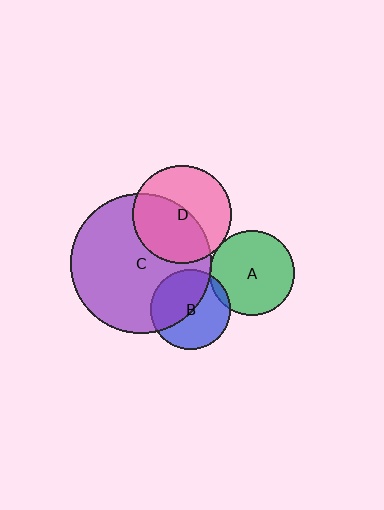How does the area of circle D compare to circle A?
Approximately 1.3 times.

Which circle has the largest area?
Circle C (purple).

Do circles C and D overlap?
Yes.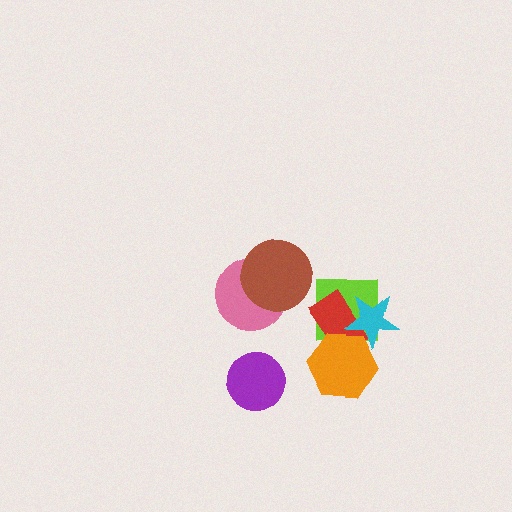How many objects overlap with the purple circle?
0 objects overlap with the purple circle.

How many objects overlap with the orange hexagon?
3 objects overlap with the orange hexagon.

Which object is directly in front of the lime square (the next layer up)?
The red rectangle is directly in front of the lime square.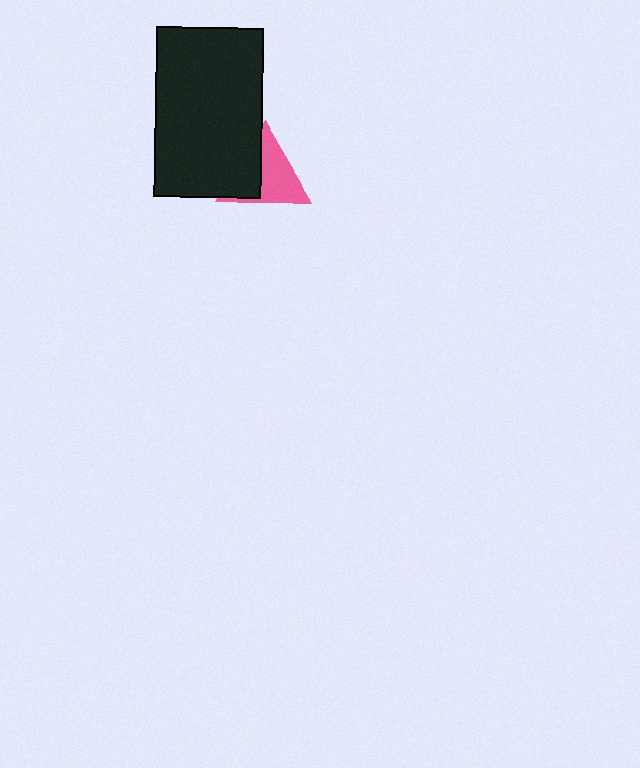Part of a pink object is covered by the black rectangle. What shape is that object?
It is a triangle.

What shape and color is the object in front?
The object in front is a black rectangle.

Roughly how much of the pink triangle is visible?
About half of it is visible (roughly 60%).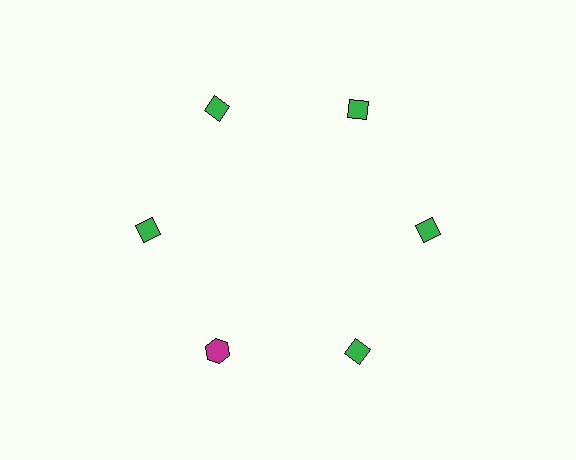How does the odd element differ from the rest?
It differs in both color (magenta instead of green) and shape (hexagon instead of diamond).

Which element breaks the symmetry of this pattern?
The magenta hexagon at roughly the 7 o'clock position breaks the symmetry. All other shapes are green diamonds.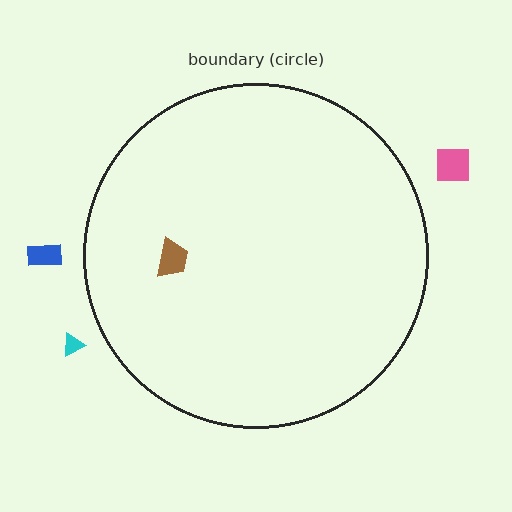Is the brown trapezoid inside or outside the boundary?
Inside.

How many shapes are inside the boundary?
1 inside, 3 outside.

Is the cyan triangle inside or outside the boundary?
Outside.